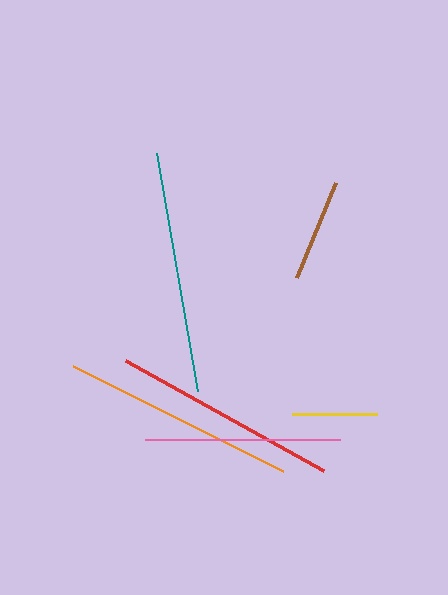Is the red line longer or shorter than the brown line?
The red line is longer than the brown line.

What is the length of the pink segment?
The pink segment is approximately 195 pixels long.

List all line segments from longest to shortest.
From longest to shortest: teal, orange, red, pink, brown, yellow.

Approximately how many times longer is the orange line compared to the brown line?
The orange line is approximately 2.3 times the length of the brown line.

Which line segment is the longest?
The teal line is the longest at approximately 241 pixels.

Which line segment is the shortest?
The yellow line is the shortest at approximately 85 pixels.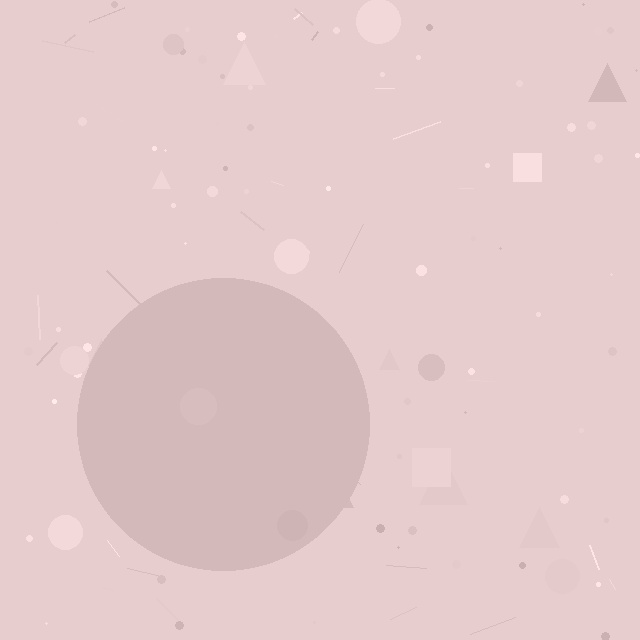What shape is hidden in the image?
A circle is hidden in the image.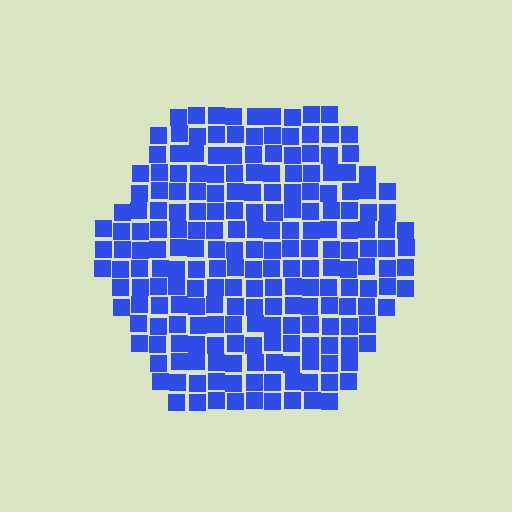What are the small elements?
The small elements are squares.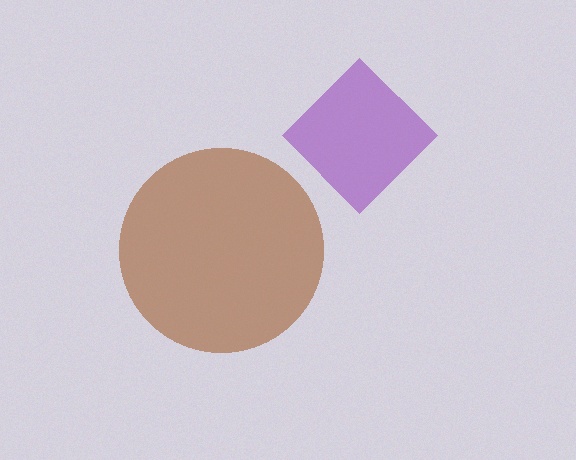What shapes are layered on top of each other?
The layered shapes are: a brown circle, a purple diamond.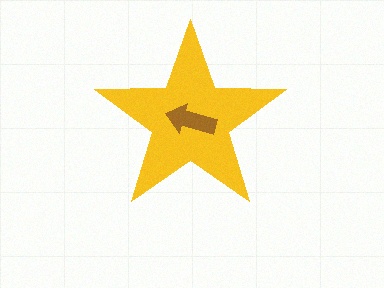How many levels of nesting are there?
2.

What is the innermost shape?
The brown arrow.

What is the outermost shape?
The yellow star.